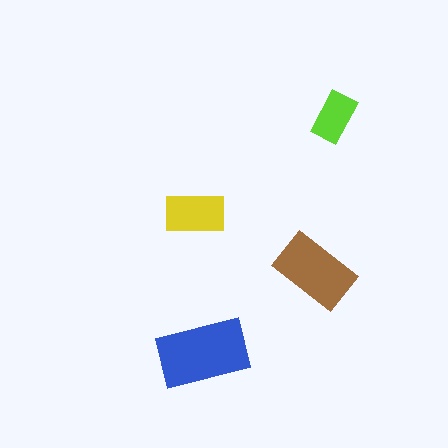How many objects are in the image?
There are 4 objects in the image.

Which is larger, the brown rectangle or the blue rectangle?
The blue one.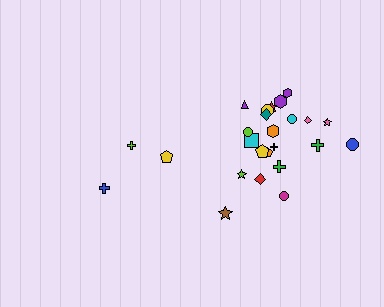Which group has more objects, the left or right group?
The right group.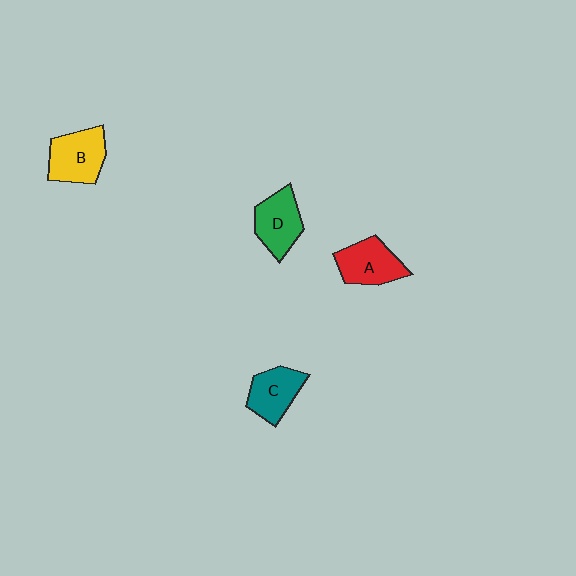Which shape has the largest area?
Shape B (yellow).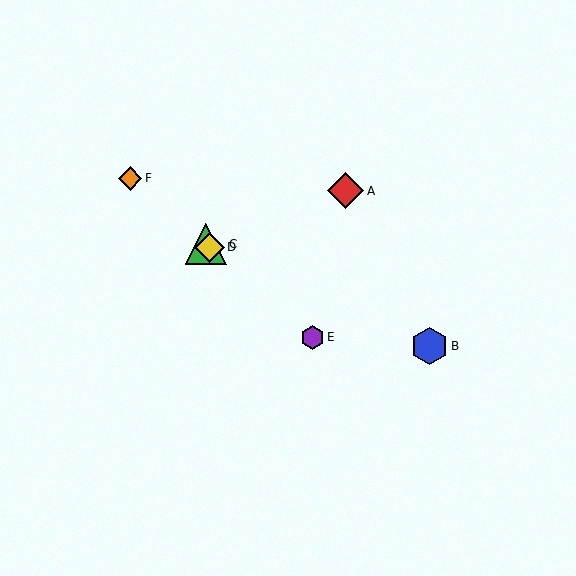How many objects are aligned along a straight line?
4 objects (C, D, E, F) are aligned along a straight line.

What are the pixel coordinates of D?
Object D is at (209, 247).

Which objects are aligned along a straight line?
Objects C, D, E, F are aligned along a straight line.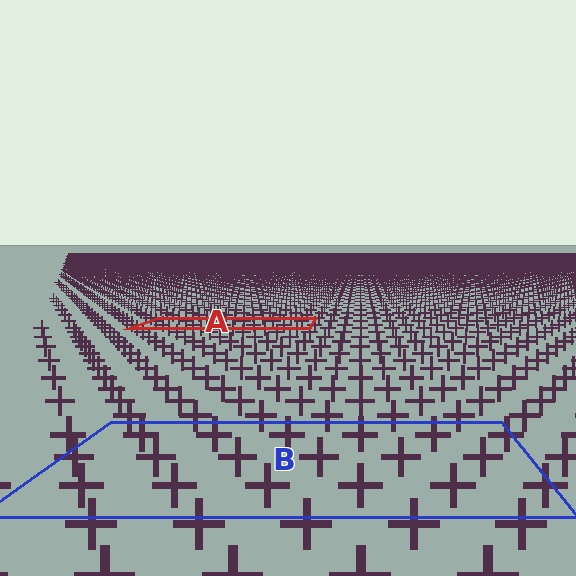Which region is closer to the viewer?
Region B is closer. The texture elements there are larger and more spread out.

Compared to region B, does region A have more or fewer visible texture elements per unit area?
Region A has more texture elements per unit area — they are packed more densely because it is farther away.